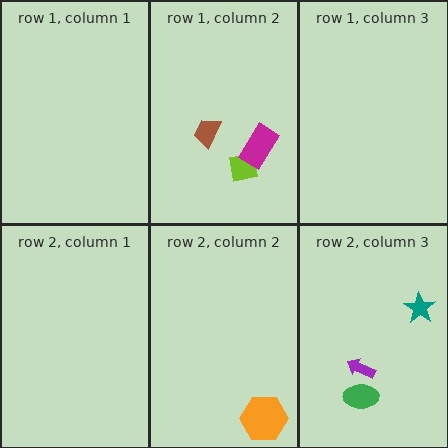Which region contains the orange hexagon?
The row 2, column 2 region.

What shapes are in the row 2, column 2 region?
The orange hexagon.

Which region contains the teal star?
The row 2, column 3 region.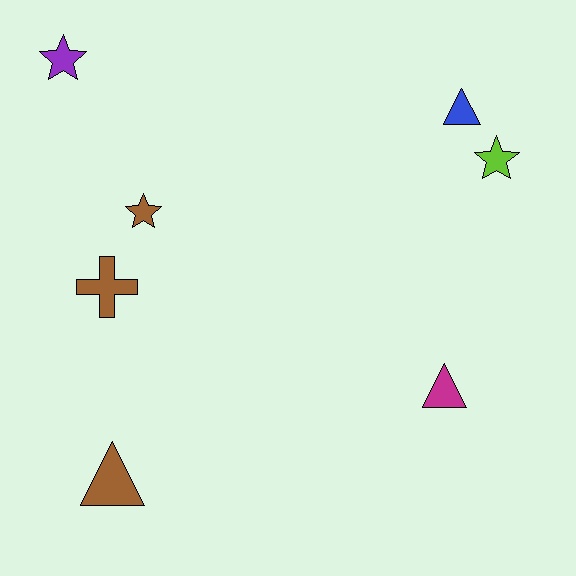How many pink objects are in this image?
There are no pink objects.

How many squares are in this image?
There are no squares.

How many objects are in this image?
There are 7 objects.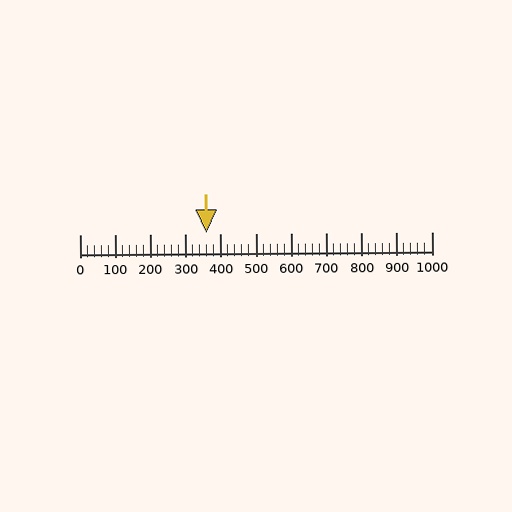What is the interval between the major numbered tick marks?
The major tick marks are spaced 100 units apart.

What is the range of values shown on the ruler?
The ruler shows values from 0 to 1000.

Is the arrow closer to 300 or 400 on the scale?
The arrow is closer to 400.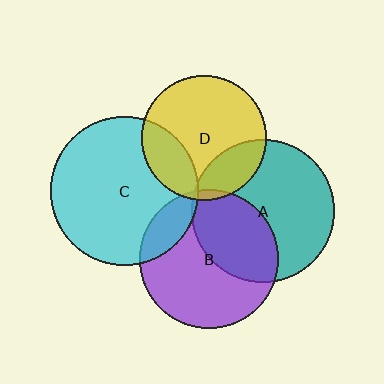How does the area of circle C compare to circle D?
Approximately 1.4 times.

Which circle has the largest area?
Circle C (cyan).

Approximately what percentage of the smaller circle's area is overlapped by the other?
Approximately 5%.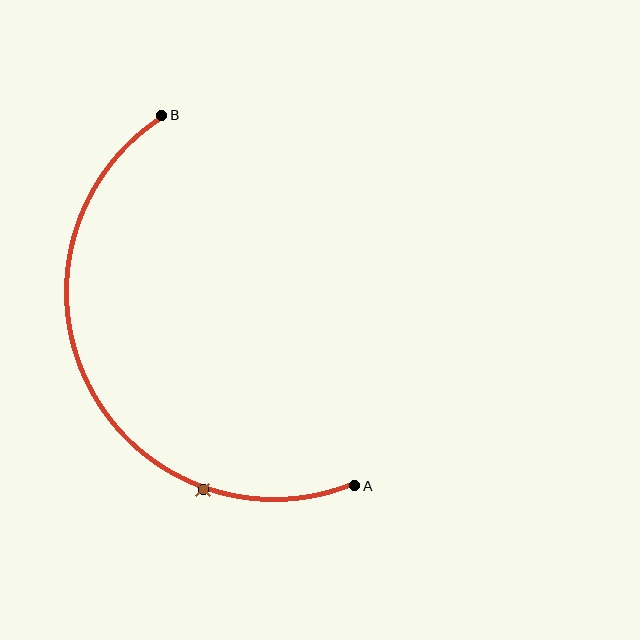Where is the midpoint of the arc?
The arc midpoint is the point on the curve farthest from the straight line joining A and B. It sits to the left of that line.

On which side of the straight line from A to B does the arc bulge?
The arc bulges to the left of the straight line connecting A and B.